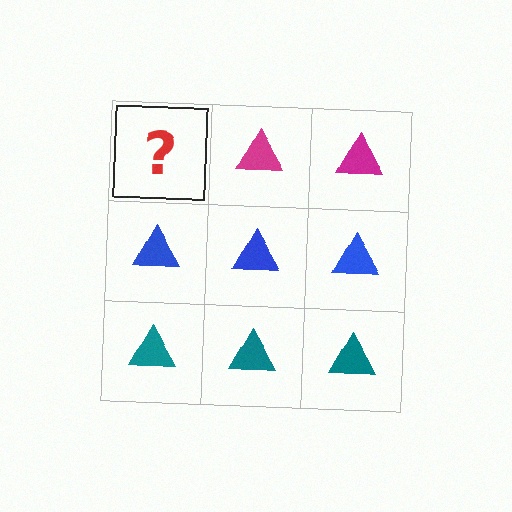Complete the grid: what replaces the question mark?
The question mark should be replaced with a magenta triangle.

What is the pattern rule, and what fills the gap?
The rule is that each row has a consistent color. The gap should be filled with a magenta triangle.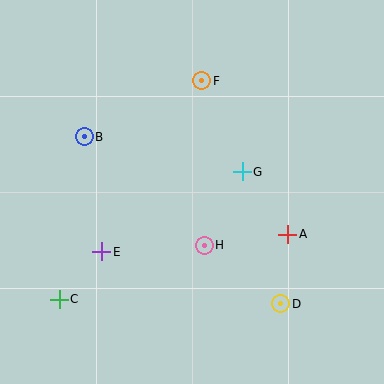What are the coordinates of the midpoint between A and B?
The midpoint between A and B is at (186, 186).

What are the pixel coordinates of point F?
Point F is at (202, 81).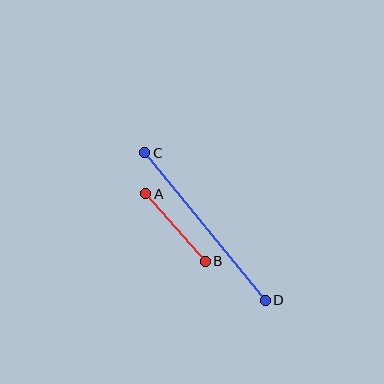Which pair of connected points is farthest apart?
Points C and D are farthest apart.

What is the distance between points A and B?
The distance is approximately 90 pixels.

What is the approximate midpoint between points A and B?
The midpoint is at approximately (175, 227) pixels.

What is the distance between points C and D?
The distance is approximately 190 pixels.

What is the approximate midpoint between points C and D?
The midpoint is at approximately (205, 227) pixels.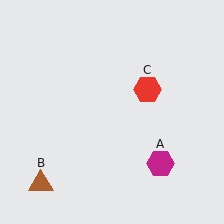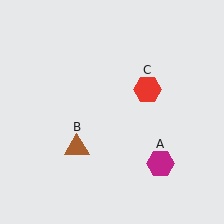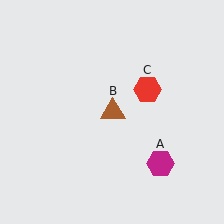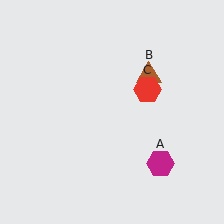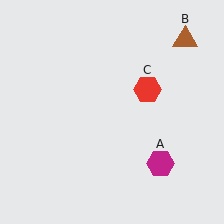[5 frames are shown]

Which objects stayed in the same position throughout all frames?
Magenta hexagon (object A) and red hexagon (object C) remained stationary.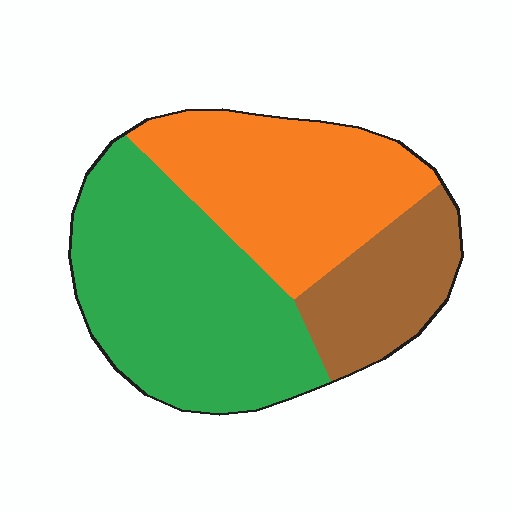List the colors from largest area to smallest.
From largest to smallest: green, orange, brown.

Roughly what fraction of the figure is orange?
Orange takes up about one third (1/3) of the figure.